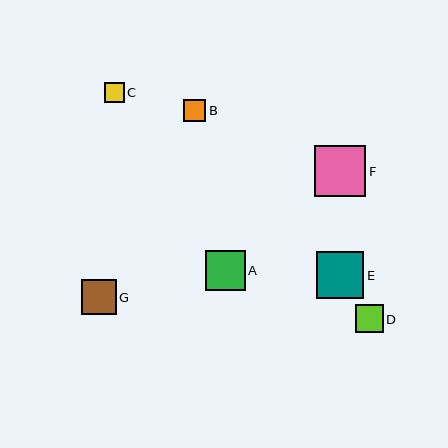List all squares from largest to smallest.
From largest to smallest: F, E, A, G, D, B, C.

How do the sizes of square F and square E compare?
Square F and square E are approximately the same size.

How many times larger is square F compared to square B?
Square F is approximately 2.3 times the size of square B.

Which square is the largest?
Square F is the largest with a size of approximately 51 pixels.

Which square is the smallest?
Square C is the smallest with a size of approximately 20 pixels.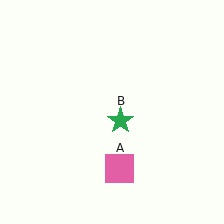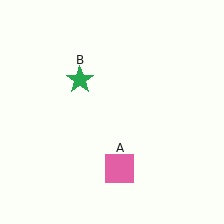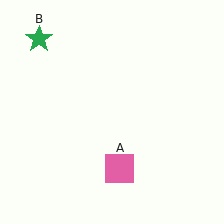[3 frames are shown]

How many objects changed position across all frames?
1 object changed position: green star (object B).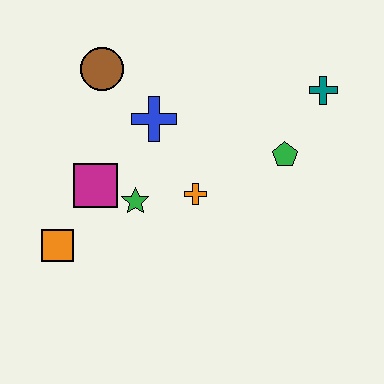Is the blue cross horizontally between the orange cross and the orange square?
Yes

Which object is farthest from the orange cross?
The teal cross is farthest from the orange cross.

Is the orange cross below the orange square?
No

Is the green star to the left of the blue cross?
Yes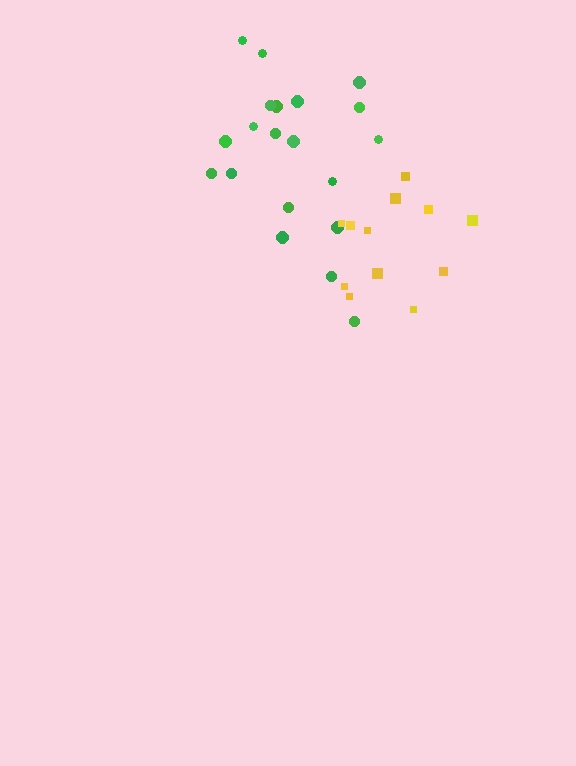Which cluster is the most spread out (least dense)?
Green.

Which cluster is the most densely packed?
Yellow.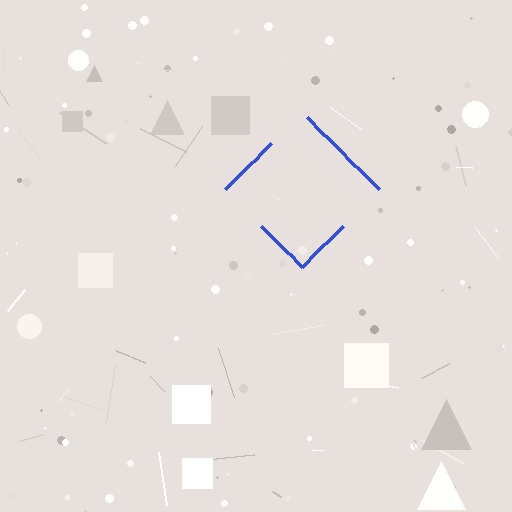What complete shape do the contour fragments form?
The contour fragments form a diamond.